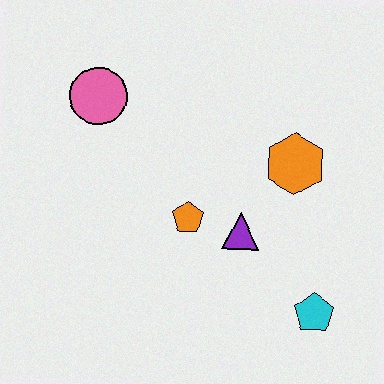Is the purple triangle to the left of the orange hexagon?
Yes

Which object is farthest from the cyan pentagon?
The pink circle is farthest from the cyan pentagon.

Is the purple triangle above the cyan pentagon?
Yes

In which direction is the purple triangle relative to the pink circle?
The purple triangle is to the right of the pink circle.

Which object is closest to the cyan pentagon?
The purple triangle is closest to the cyan pentagon.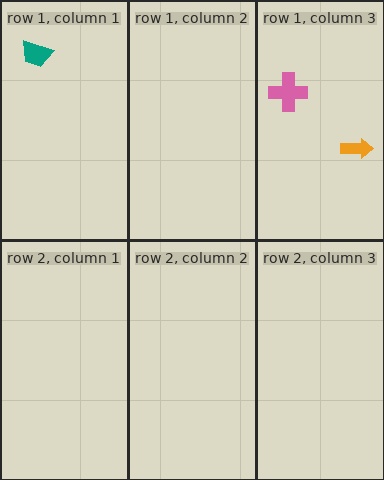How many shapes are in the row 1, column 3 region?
2.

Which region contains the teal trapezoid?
The row 1, column 1 region.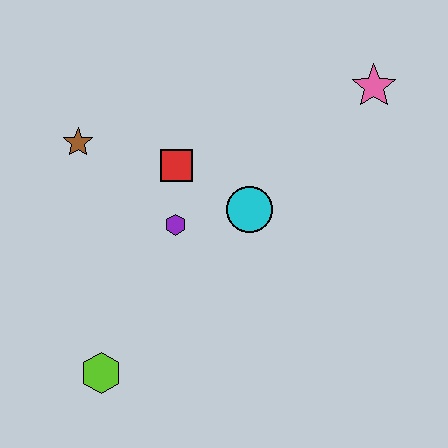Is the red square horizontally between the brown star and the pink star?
Yes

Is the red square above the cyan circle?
Yes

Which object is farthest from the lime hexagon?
The pink star is farthest from the lime hexagon.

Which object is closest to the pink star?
The cyan circle is closest to the pink star.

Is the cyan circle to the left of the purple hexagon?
No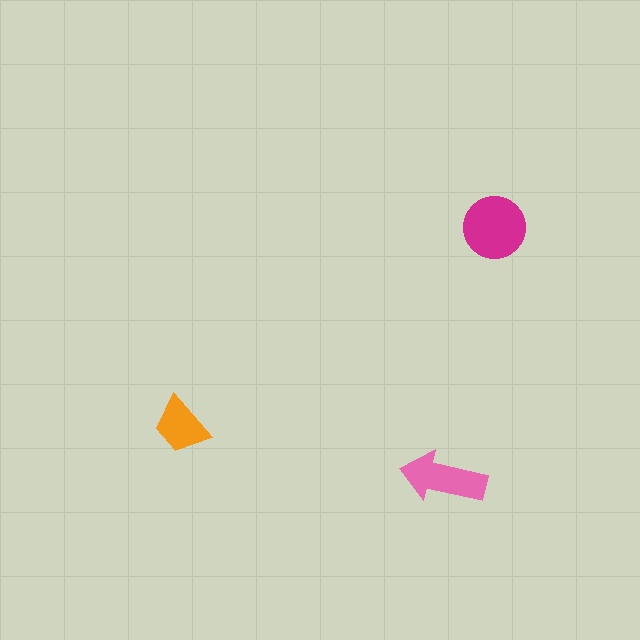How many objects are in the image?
There are 3 objects in the image.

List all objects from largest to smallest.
The magenta circle, the pink arrow, the orange trapezoid.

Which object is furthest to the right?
The magenta circle is rightmost.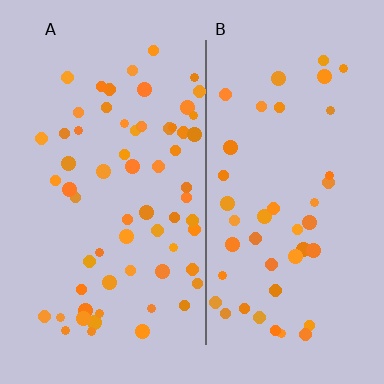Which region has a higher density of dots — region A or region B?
A (the left).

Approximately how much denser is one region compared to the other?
Approximately 1.5× — region A over region B.